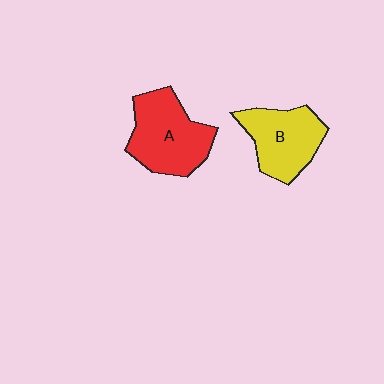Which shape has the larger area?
Shape A (red).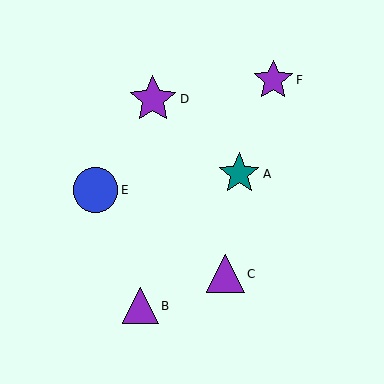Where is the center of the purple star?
The center of the purple star is at (153, 99).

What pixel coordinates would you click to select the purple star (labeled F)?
Click at (273, 80) to select the purple star F.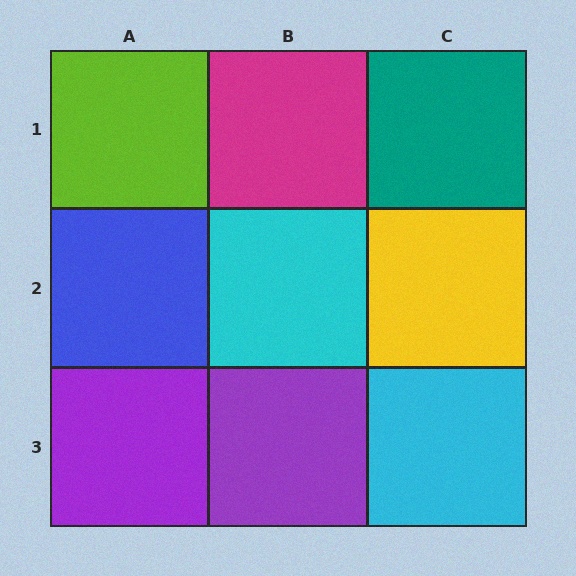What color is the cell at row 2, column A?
Blue.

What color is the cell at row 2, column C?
Yellow.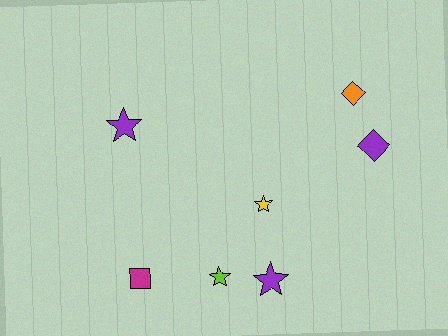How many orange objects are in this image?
There is 1 orange object.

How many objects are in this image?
There are 7 objects.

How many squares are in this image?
There is 1 square.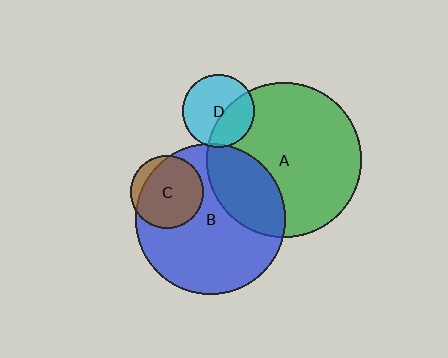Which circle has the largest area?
Circle A (green).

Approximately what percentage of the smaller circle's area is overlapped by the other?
Approximately 5%.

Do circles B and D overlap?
Yes.